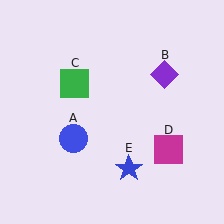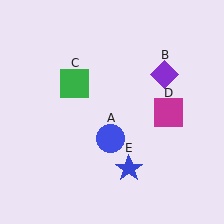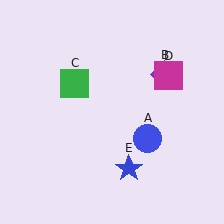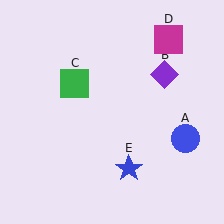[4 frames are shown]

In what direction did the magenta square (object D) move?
The magenta square (object D) moved up.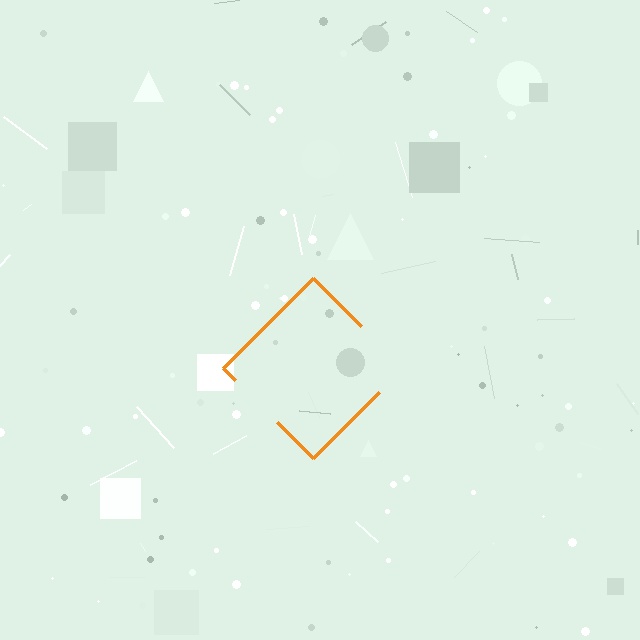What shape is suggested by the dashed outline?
The dashed outline suggests a diamond.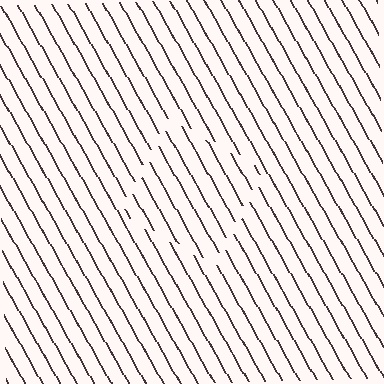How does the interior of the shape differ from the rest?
The interior of the shape contains the same grating, shifted by half a period — the contour is defined by the phase discontinuity where line-ends from the inner and outer gratings abut.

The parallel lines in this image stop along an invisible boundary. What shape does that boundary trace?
An illusory square. The interior of the shape contains the same grating, shifted by half a period — the contour is defined by the phase discontinuity where line-ends from the inner and outer gratings abut.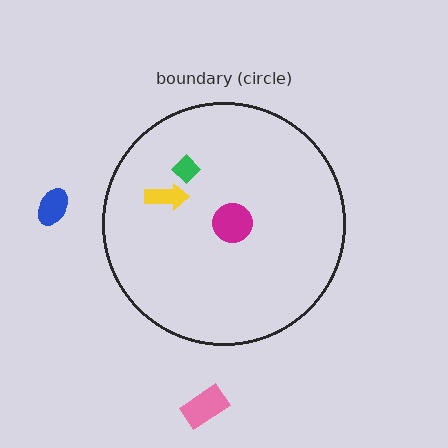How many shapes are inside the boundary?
3 inside, 2 outside.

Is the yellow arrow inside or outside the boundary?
Inside.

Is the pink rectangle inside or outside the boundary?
Outside.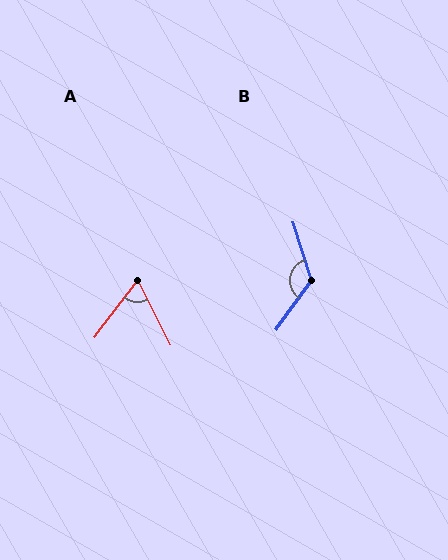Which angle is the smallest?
A, at approximately 64 degrees.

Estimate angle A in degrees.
Approximately 64 degrees.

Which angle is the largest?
B, at approximately 127 degrees.